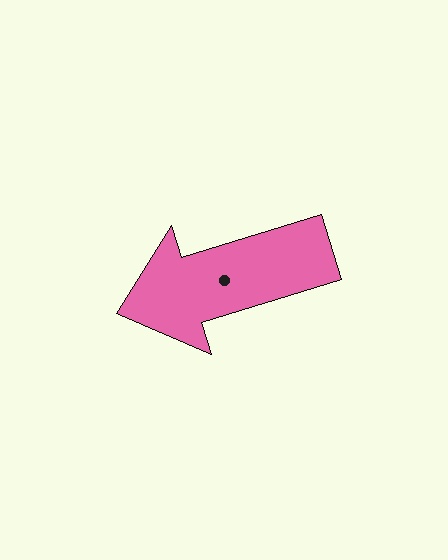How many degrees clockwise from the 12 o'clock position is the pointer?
Approximately 253 degrees.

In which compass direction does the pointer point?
West.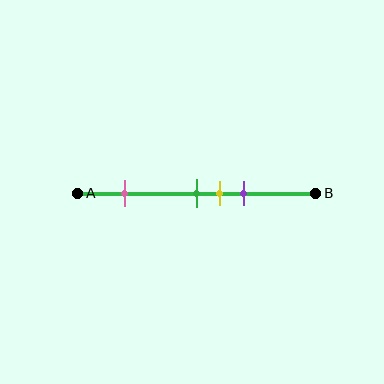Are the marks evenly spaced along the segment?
No, the marks are not evenly spaced.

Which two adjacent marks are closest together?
The green and yellow marks are the closest adjacent pair.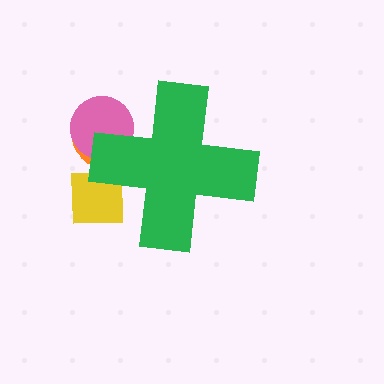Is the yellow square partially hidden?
Yes, the yellow square is partially hidden behind the green cross.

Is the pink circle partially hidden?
Yes, the pink circle is partially hidden behind the green cross.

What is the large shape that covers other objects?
A green cross.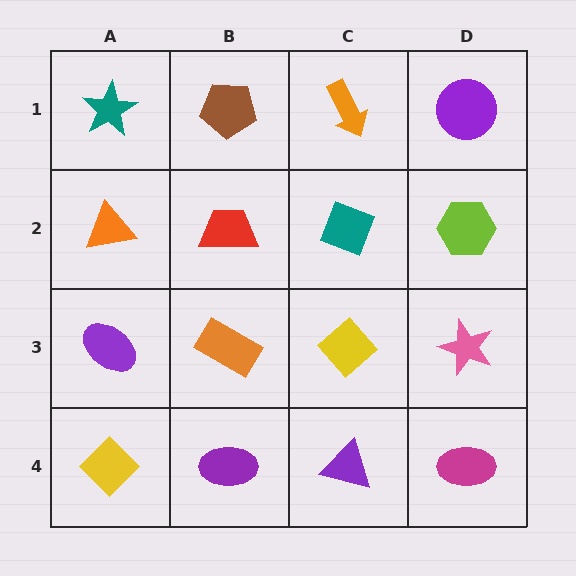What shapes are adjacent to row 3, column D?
A lime hexagon (row 2, column D), a magenta ellipse (row 4, column D), a yellow diamond (row 3, column C).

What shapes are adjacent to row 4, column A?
A purple ellipse (row 3, column A), a purple ellipse (row 4, column B).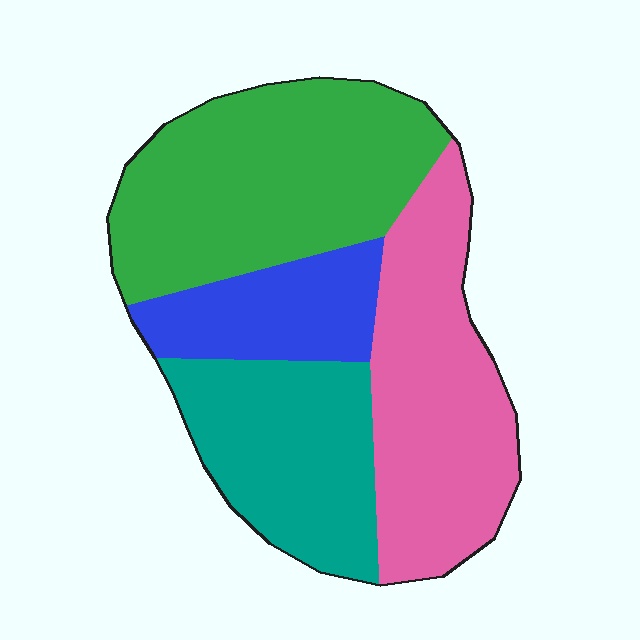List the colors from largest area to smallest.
From largest to smallest: green, pink, teal, blue.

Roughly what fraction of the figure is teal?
Teal takes up about one fifth (1/5) of the figure.